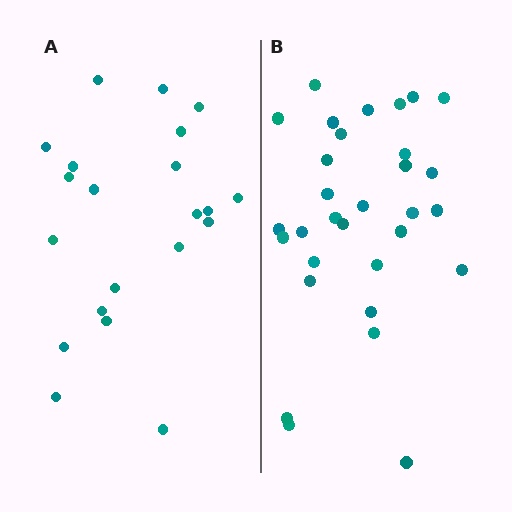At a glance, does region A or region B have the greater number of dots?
Region B (the right region) has more dots.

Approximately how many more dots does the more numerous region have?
Region B has roughly 10 or so more dots than region A.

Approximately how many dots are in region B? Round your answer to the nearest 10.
About 30 dots. (The exact count is 31, which rounds to 30.)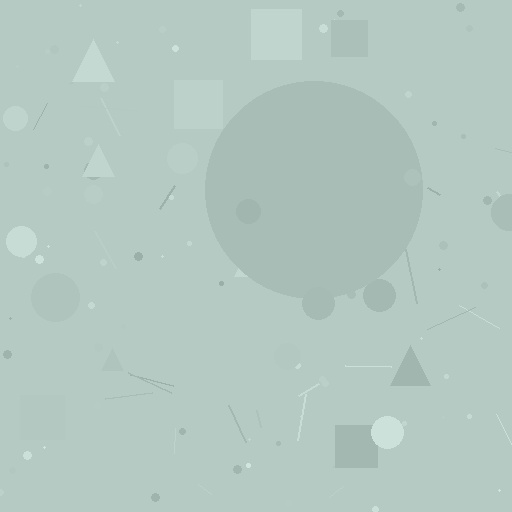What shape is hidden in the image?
A circle is hidden in the image.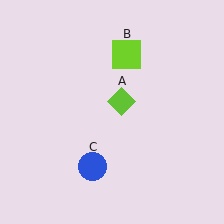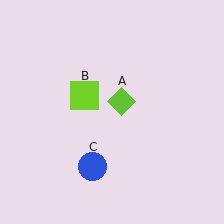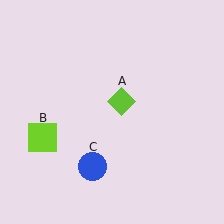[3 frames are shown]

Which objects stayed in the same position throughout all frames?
Lime diamond (object A) and blue circle (object C) remained stationary.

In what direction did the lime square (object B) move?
The lime square (object B) moved down and to the left.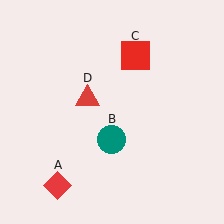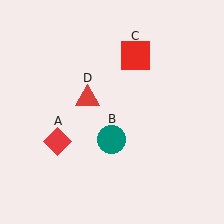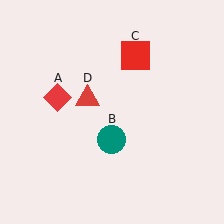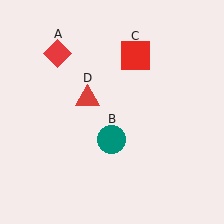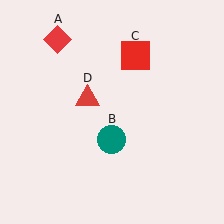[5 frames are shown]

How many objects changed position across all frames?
1 object changed position: red diamond (object A).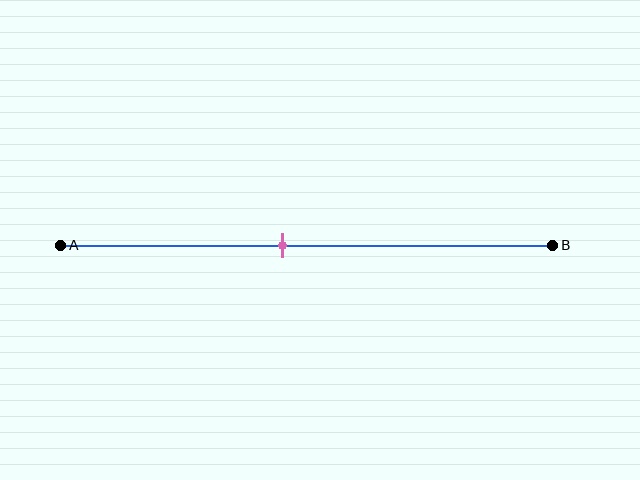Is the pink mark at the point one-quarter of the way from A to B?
No, the mark is at about 45% from A, not at the 25% one-quarter point.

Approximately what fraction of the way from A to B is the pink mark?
The pink mark is approximately 45% of the way from A to B.